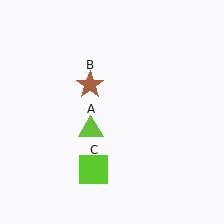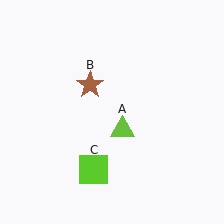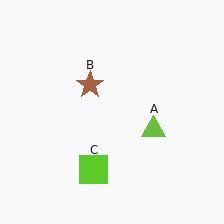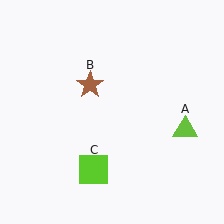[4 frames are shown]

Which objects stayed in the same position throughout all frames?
Brown star (object B) and lime square (object C) remained stationary.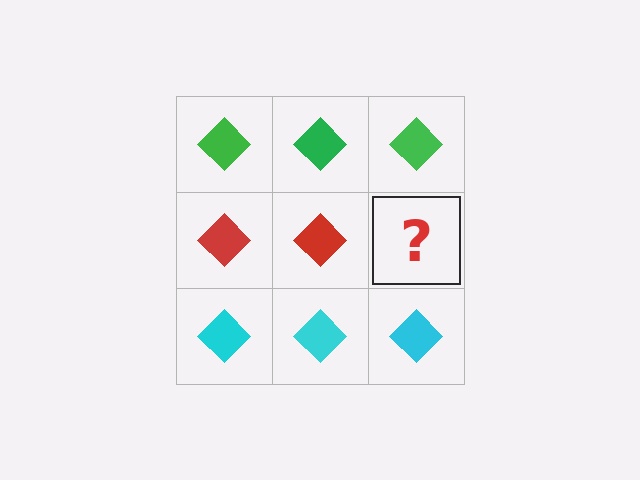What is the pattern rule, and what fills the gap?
The rule is that each row has a consistent color. The gap should be filled with a red diamond.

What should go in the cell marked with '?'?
The missing cell should contain a red diamond.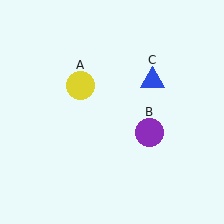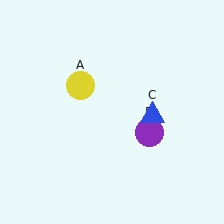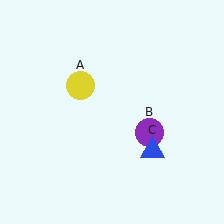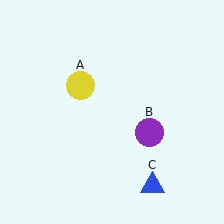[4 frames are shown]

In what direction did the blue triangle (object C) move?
The blue triangle (object C) moved down.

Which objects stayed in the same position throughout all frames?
Yellow circle (object A) and purple circle (object B) remained stationary.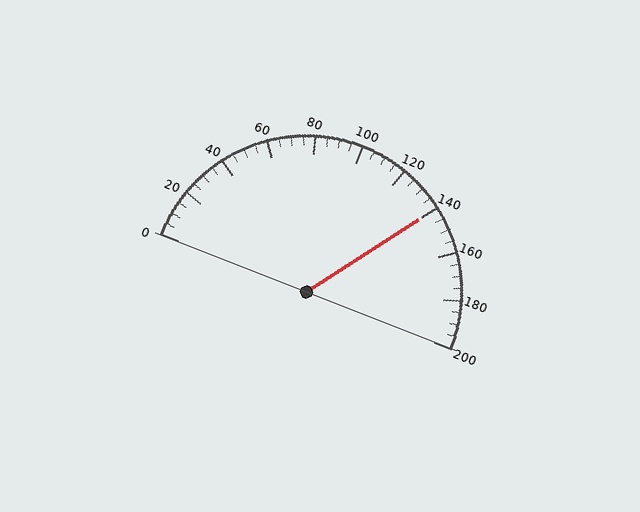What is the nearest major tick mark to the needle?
The nearest major tick mark is 140.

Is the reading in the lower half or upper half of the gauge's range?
The reading is in the upper half of the range (0 to 200).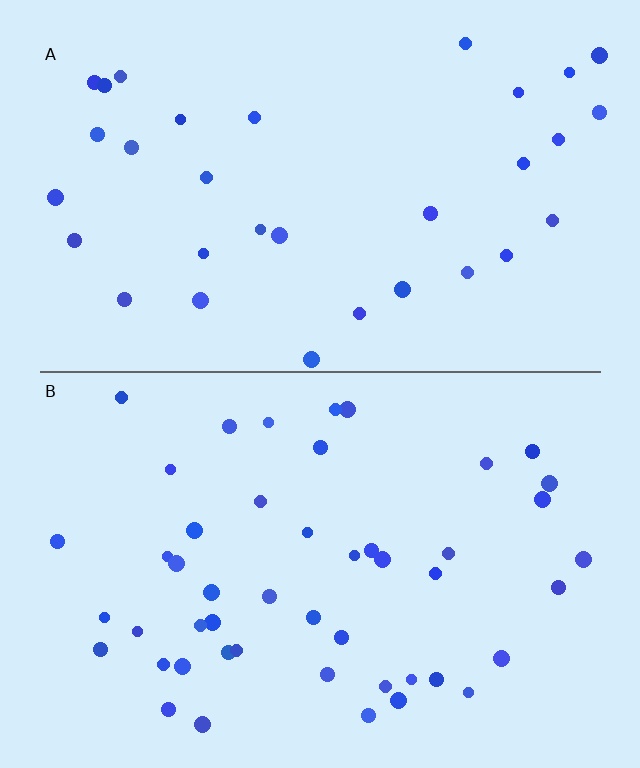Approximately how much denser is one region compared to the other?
Approximately 1.5× — region B over region A.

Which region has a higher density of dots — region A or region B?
B (the bottom).